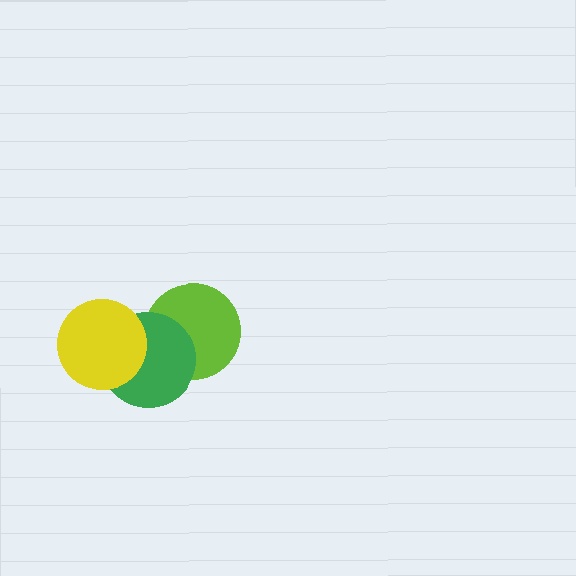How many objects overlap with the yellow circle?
1 object overlaps with the yellow circle.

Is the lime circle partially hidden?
Yes, it is partially covered by another shape.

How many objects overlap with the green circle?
2 objects overlap with the green circle.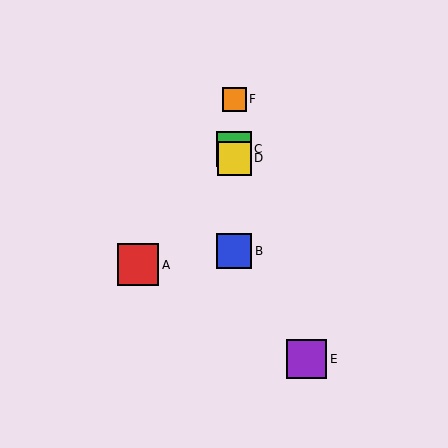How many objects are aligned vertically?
4 objects (B, C, D, F) are aligned vertically.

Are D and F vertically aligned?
Yes, both are at x≈234.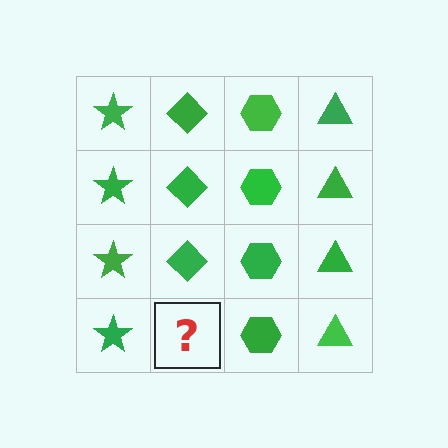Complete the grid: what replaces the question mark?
The question mark should be replaced with a green diamond.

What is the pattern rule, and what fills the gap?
The rule is that each column has a consistent shape. The gap should be filled with a green diamond.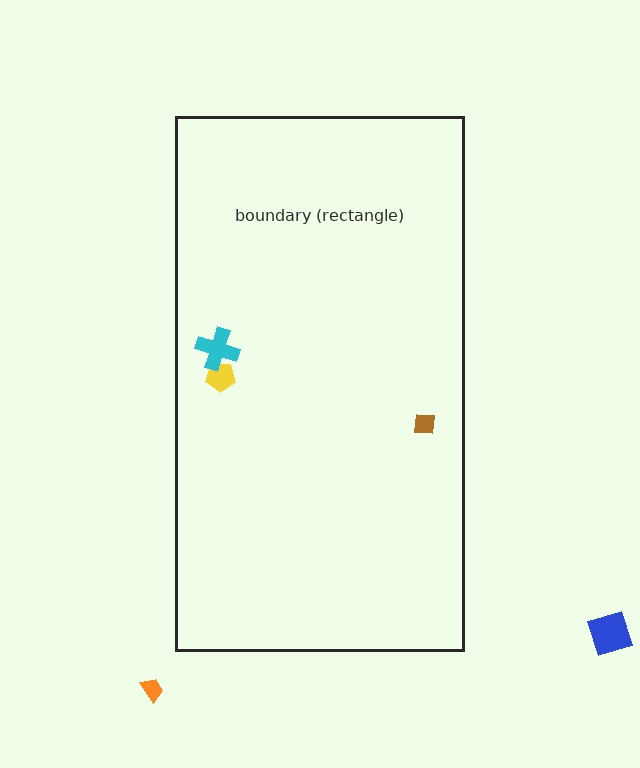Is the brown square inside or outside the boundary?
Inside.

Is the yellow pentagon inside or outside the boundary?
Inside.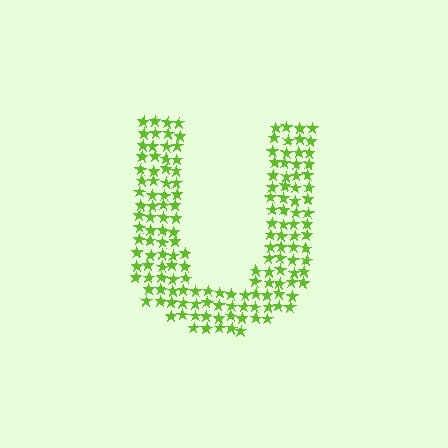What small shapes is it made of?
It is made of small stars.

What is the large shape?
The large shape is the letter U.